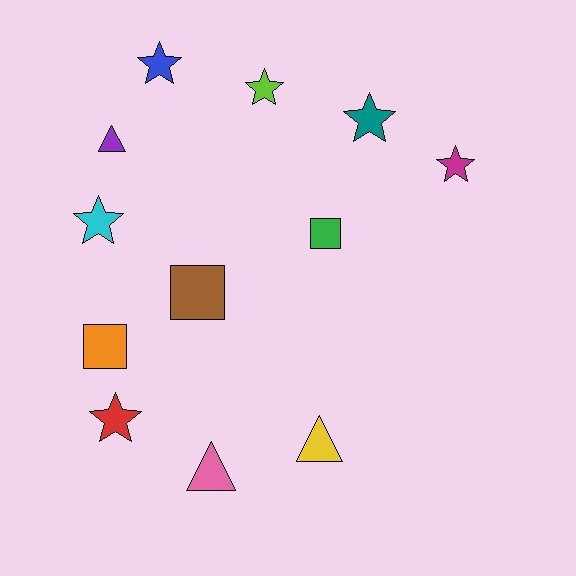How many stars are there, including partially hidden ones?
There are 6 stars.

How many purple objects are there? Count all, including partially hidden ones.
There is 1 purple object.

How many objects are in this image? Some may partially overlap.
There are 12 objects.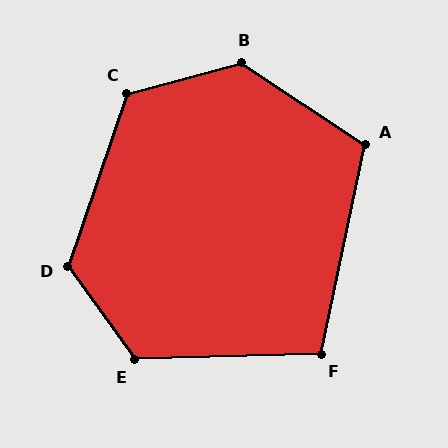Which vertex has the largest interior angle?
B, at approximately 131 degrees.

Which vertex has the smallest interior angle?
F, at approximately 104 degrees.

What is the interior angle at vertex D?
Approximately 125 degrees (obtuse).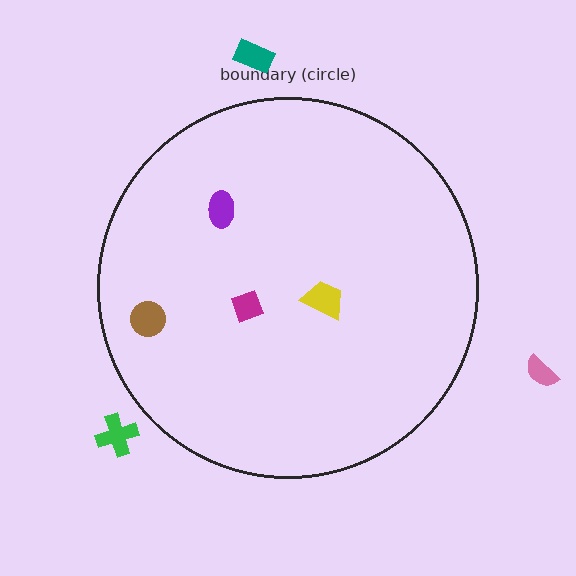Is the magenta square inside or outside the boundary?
Inside.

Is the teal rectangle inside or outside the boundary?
Outside.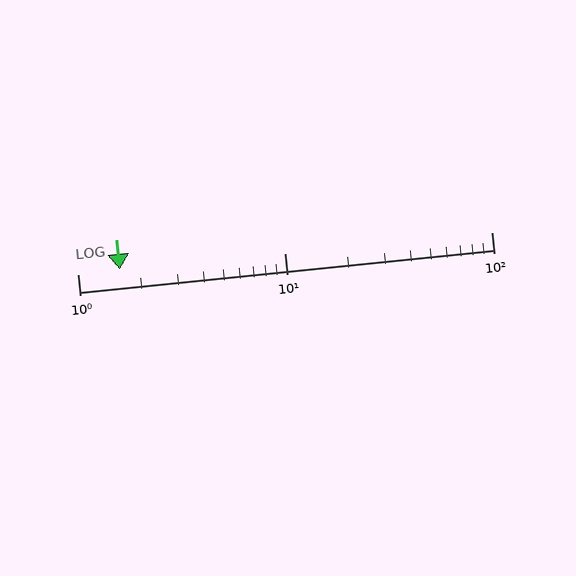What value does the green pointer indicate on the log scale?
The pointer indicates approximately 1.6.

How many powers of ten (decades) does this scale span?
The scale spans 2 decades, from 1 to 100.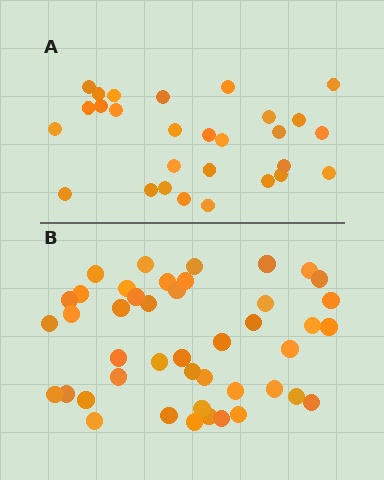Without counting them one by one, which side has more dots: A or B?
Region B (the bottom region) has more dots.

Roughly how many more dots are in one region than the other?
Region B has approximately 15 more dots than region A.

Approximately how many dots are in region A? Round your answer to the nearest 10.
About 30 dots. (The exact count is 28, which rounds to 30.)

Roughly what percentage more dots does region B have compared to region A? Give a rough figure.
About 55% more.